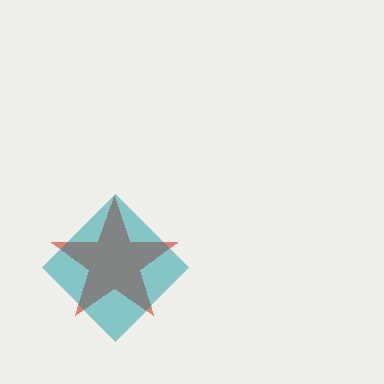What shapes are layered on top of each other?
The layered shapes are: a red star, a teal diamond.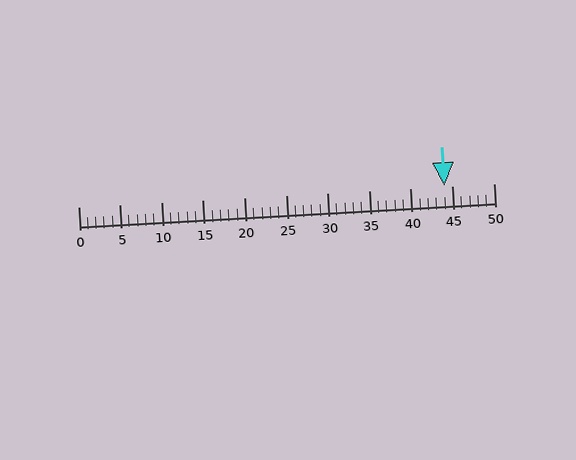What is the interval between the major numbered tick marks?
The major tick marks are spaced 5 units apart.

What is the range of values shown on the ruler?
The ruler shows values from 0 to 50.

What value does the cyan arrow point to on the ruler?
The cyan arrow points to approximately 44.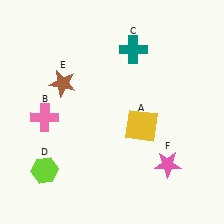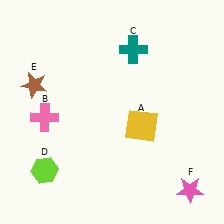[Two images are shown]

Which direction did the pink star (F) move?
The pink star (F) moved down.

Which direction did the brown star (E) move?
The brown star (E) moved left.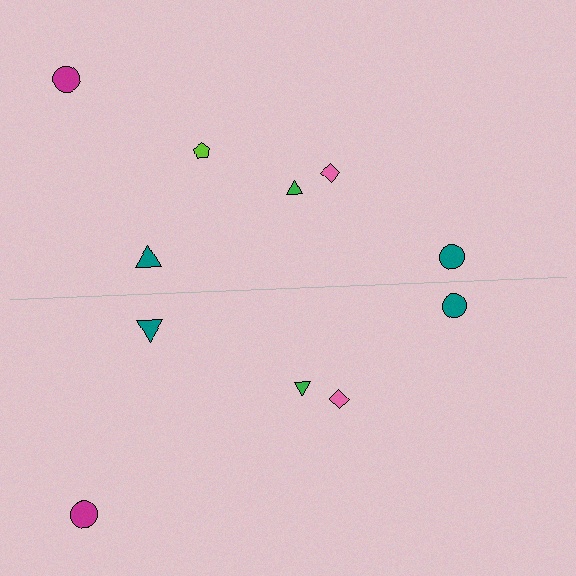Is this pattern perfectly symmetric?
No, the pattern is not perfectly symmetric. A lime pentagon is missing from the bottom side.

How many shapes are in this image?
There are 11 shapes in this image.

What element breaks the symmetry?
A lime pentagon is missing from the bottom side.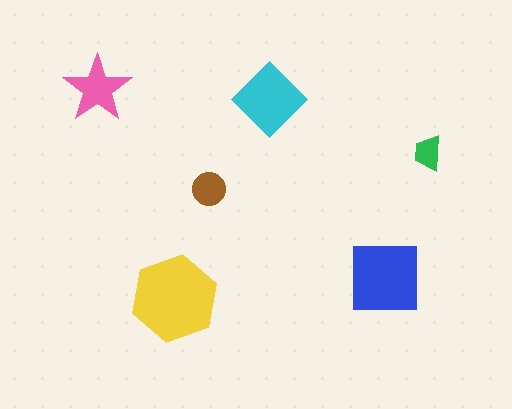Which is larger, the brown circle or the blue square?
The blue square.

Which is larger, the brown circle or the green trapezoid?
The brown circle.